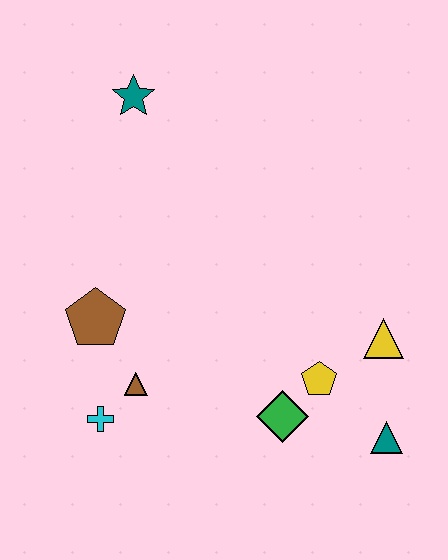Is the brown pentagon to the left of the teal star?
Yes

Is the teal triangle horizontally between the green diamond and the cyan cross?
No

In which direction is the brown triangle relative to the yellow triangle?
The brown triangle is to the left of the yellow triangle.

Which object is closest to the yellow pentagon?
The green diamond is closest to the yellow pentagon.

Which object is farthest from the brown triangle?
The teal star is farthest from the brown triangle.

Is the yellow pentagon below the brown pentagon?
Yes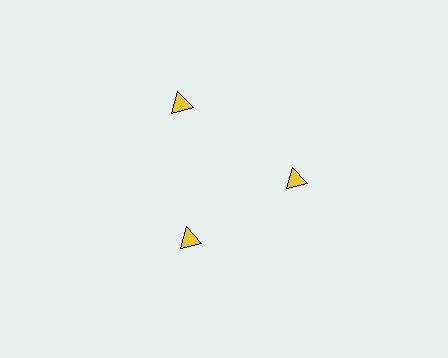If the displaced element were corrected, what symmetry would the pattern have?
It would have 3-fold rotational symmetry — the pattern would map onto itself every 120 degrees.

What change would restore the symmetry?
The symmetry would be restored by moving it inward, back onto the ring so that all 3 triangles sit at equal angles and equal distance from the center.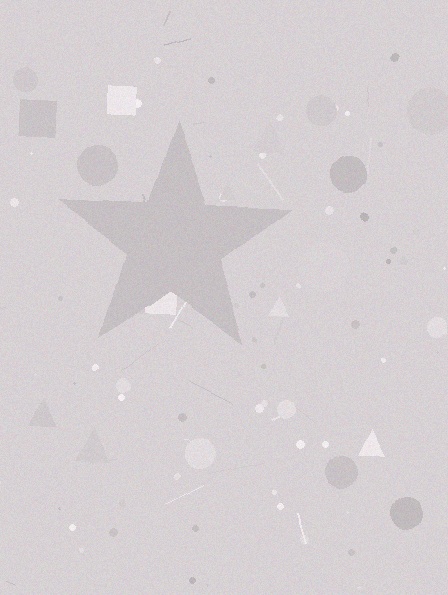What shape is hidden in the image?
A star is hidden in the image.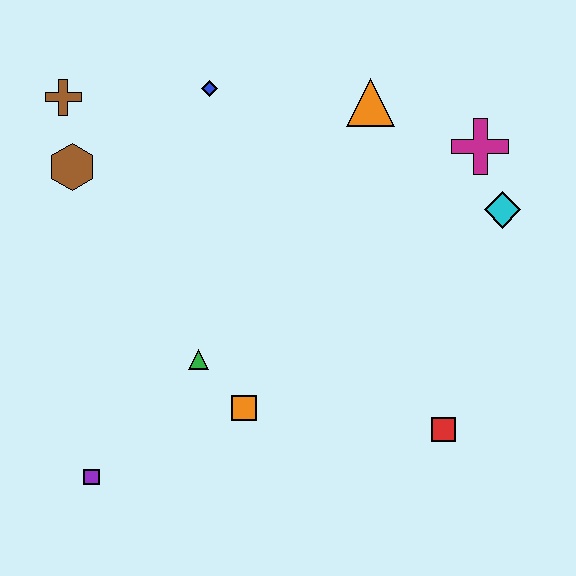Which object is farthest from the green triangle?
The magenta cross is farthest from the green triangle.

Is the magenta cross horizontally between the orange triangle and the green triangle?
No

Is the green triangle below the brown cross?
Yes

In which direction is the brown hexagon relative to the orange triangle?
The brown hexagon is to the left of the orange triangle.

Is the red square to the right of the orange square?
Yes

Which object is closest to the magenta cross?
The cyan diamond is closest to the magenta cross.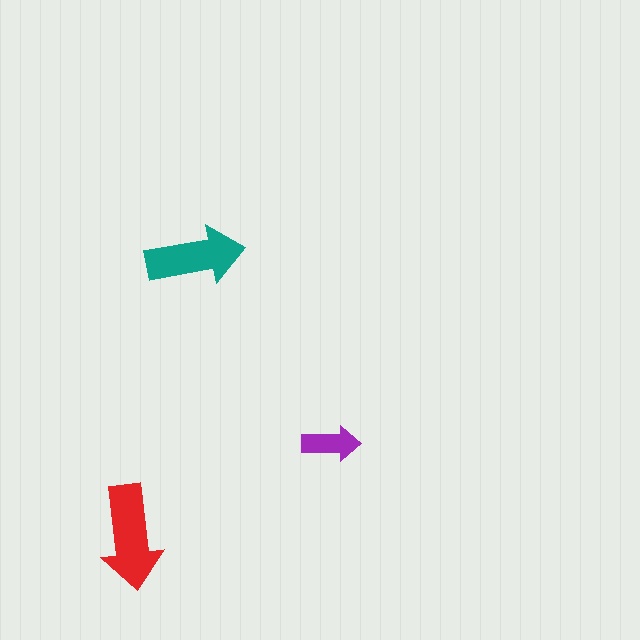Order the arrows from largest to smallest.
the red one, the teal one, the purple one.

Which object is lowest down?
The red arrow is bottommost.